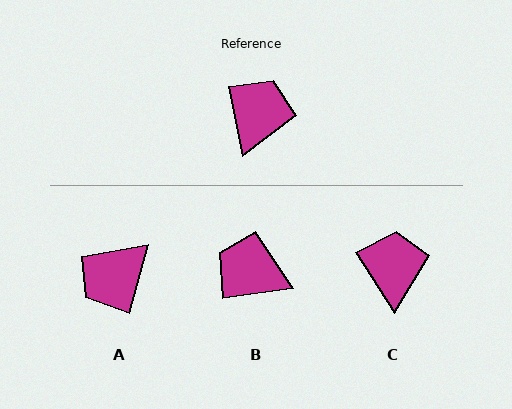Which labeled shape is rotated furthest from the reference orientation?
A, about 153 degrees away.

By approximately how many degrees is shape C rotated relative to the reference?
Approximately 21 degrees counter-clockwise.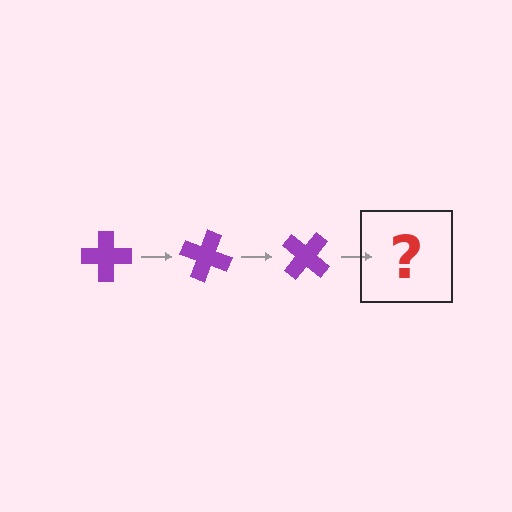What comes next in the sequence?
The next element should be a purple cross rotated 60 degrees.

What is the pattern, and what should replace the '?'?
The pattern is that the cross rotates 20 degrees each step. The '?' should be a purple cross rotated 60 degrees.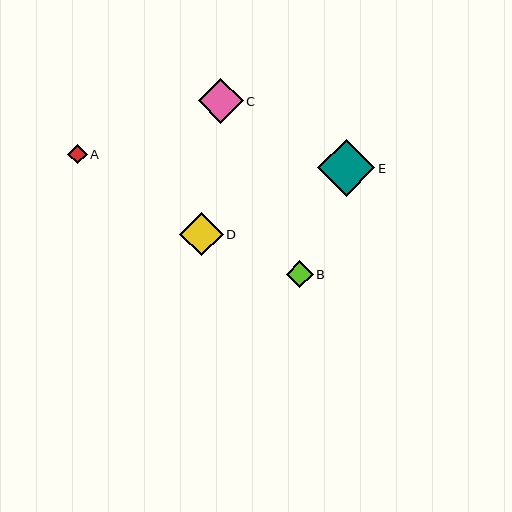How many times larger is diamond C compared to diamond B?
Diamond C is approximately 1.7 times the size of diamond B.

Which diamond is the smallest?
Diamond A is the smallest with a size of approximately 19 pixels.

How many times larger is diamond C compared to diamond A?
Diamond C is approximately 2.3 times the size of diamond A.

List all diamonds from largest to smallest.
From largest to smallest: E, C, D, B, A.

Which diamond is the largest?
Diamond E is the largest with a size of approximately 57 pixels.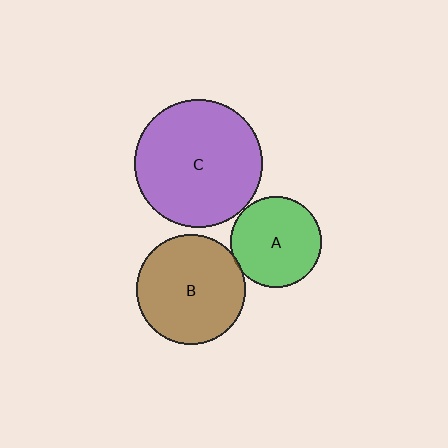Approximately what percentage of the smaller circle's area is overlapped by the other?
Approximately 5%.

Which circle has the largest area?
Circle C (purple).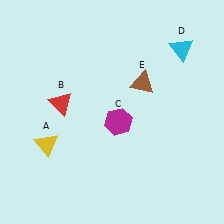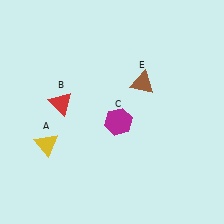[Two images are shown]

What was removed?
The cyan triangle (D) was removed in Image 2.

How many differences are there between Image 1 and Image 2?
There is 1 difference between the two images.